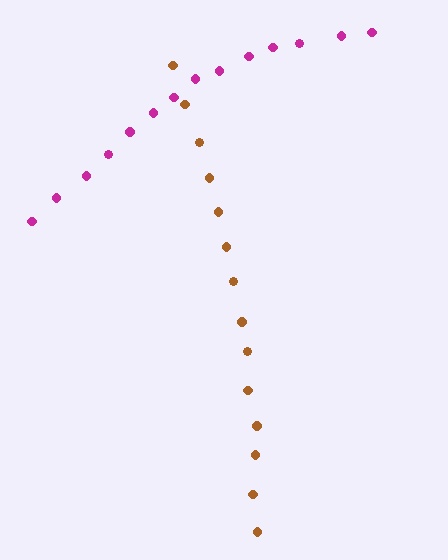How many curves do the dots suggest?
There are 2 distinct paths.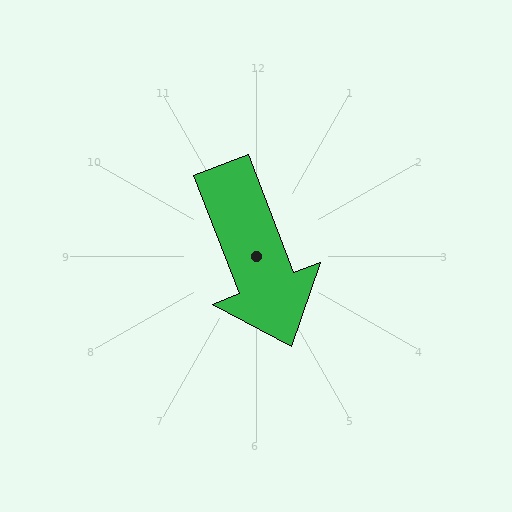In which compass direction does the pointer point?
South.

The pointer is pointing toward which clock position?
Roughly 5 o'clock.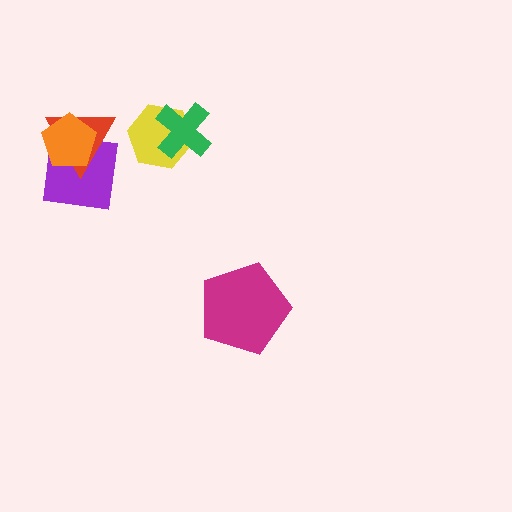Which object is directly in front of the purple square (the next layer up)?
The red triangle is directly in front of the purple square.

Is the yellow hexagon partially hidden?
Yes, it is partially covered by another shape.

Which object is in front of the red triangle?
The orange pentagon is in front of the red triangle.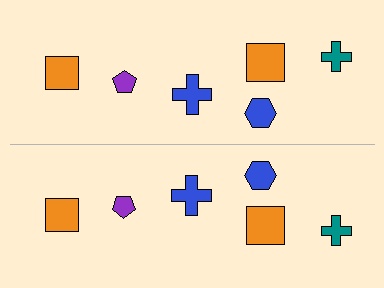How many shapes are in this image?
There are 12 shapes in this image.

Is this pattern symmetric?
Yes, this pattern has bilateral (reflection) symmetry.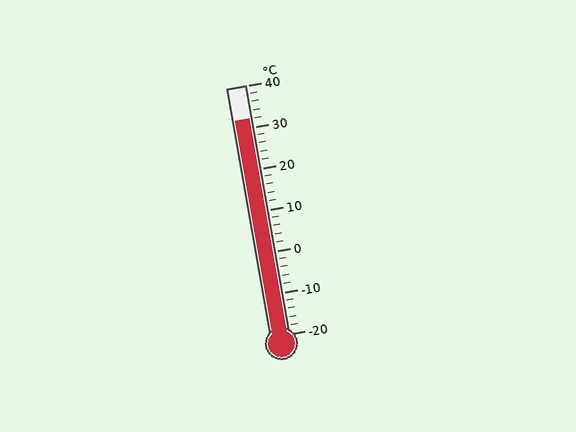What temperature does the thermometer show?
The thermometer shows approximately 32°C.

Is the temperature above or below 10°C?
The temperature is above 10°C.